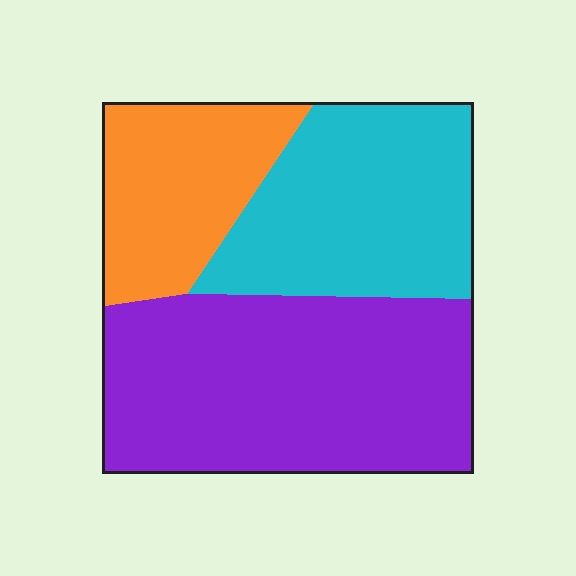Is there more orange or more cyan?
Cyan.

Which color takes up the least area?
Orange, at roughly 20%.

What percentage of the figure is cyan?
Cyan covers about 30% of the figure.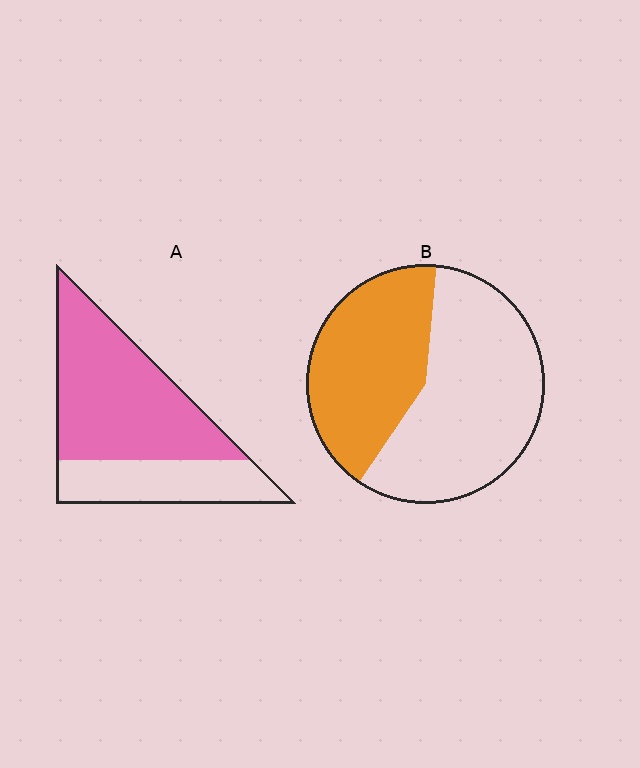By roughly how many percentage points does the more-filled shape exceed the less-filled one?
By roughly 25 percentage points (A over B).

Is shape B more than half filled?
No.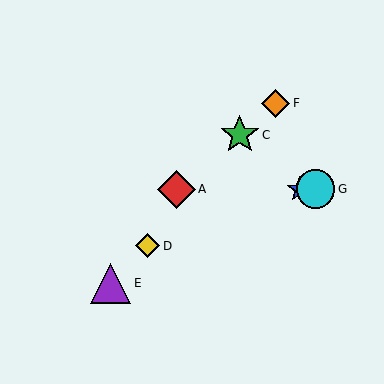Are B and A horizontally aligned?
Yes, both are at y≈189.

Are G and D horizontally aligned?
No, G is at y≈189 and D is at y≈246.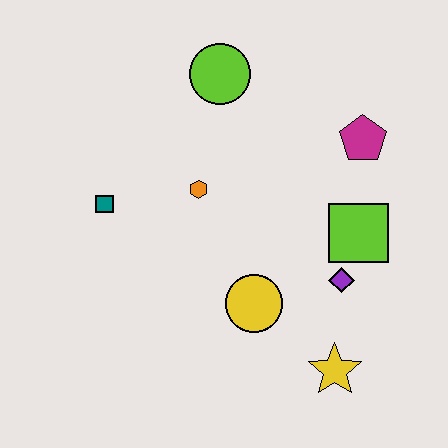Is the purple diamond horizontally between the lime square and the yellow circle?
Yes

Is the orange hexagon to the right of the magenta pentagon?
No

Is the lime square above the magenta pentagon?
No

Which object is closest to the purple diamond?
The lime square is closest to the purple diamond.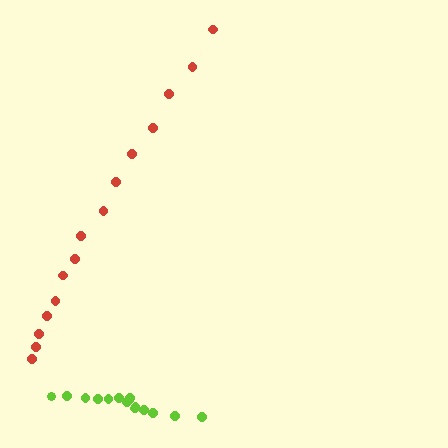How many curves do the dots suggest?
There are 2 distinct paths.